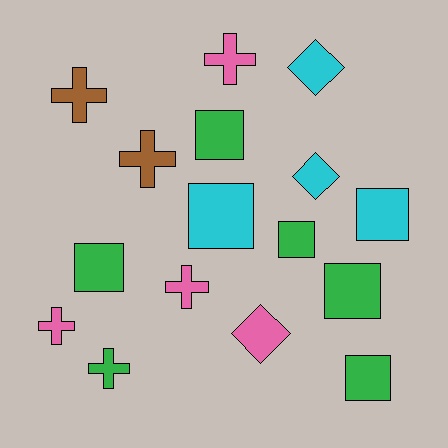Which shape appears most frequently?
Square, with 7 objects.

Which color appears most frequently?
Green, with 6 objects.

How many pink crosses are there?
There are 3 pink crosses.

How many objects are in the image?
There are 16 objects.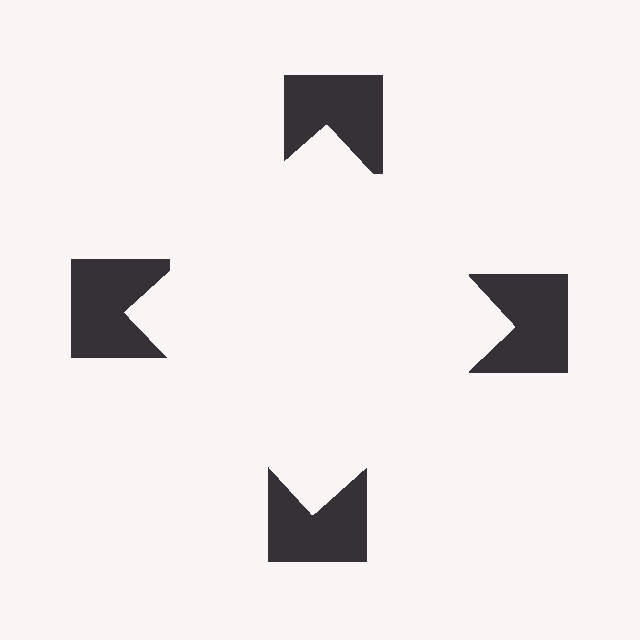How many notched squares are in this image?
There are 4 — one at each vertex of the illusory square.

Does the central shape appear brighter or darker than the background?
It typically appears slightly brighter than the background, even though no actual brightness change is drawn.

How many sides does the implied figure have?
4 sides.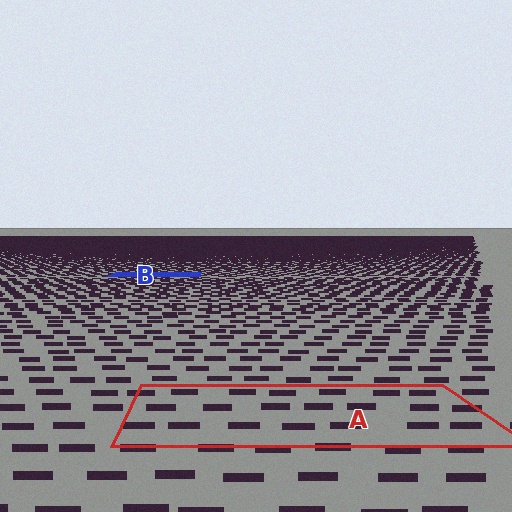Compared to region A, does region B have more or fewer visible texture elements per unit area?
Region B has more texture elements per unit area — they are packed more densely because it is farther away.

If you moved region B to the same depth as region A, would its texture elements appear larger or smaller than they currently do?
They would appear larger. At a closer depth, the same texture elements are projected at a bigger on-screen size.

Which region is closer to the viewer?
Region A is closer. The texture elements there are larger and more spread out.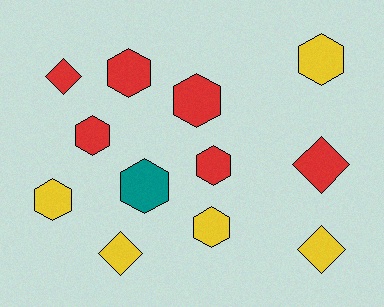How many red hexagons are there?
There are 4 red hexagons.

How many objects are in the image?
There are 12 objects.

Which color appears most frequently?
Red, with 6 objects.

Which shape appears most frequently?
Hexagon, with 8 objects.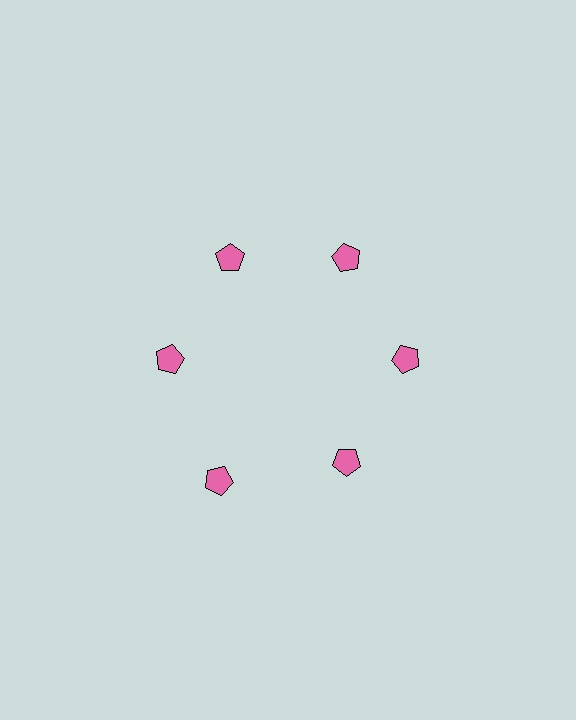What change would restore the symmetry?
The symmetry would be restored by moving it inward, back onto the ring so that all 6 pentagons sit at equal angles and equal distance from the center.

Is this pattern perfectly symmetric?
No. The 6 pink pentagons are arranged in a ring, but one element near the 7 o'clock position is pushed outward from the center, breaking the 6-fold rotational symmetry.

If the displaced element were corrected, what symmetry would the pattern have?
It would have 6-fold rotational symmetry — the pattern would map onto itself every 60 degrees.